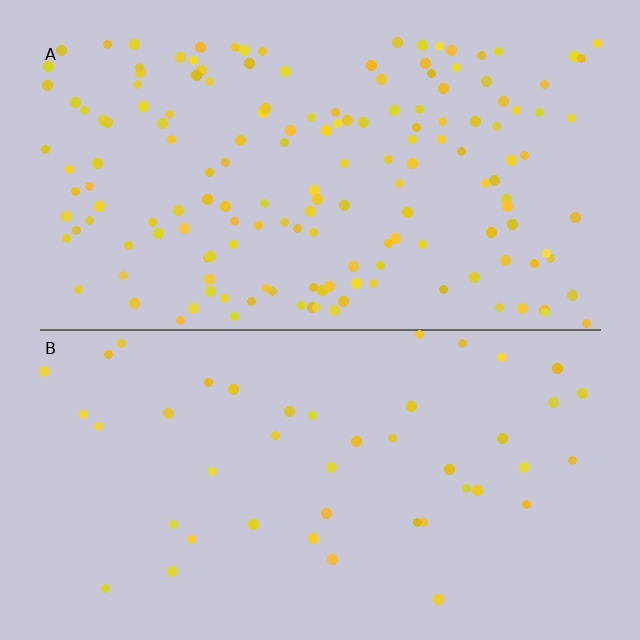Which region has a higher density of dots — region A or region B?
A (the top).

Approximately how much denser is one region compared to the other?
Approximately 3.6× — region A over region B.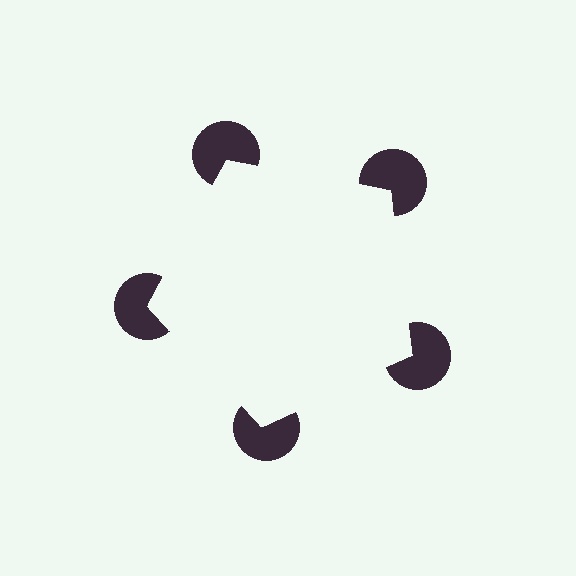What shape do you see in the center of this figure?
An illusory pentagon — its edges are inferred from the aligned wedge cuts in the pac-man discs, not physically drawn.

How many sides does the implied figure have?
5 sides.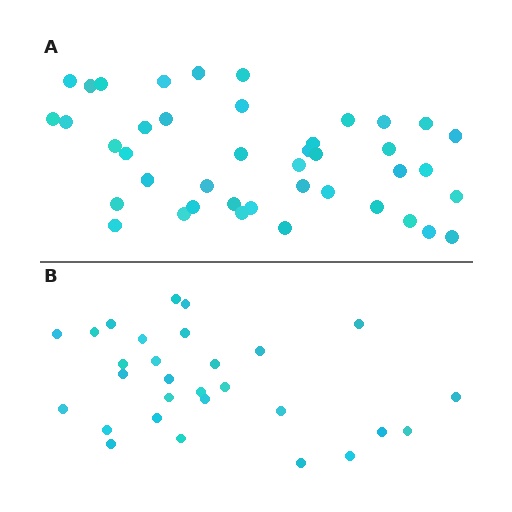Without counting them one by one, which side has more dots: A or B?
Region A (the top region) has more dots.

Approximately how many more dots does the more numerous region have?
Region A has approximately 15 more dots than region B.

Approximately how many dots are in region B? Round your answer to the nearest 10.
About 30 dots. (The exact count is 29, which rounds to 30.)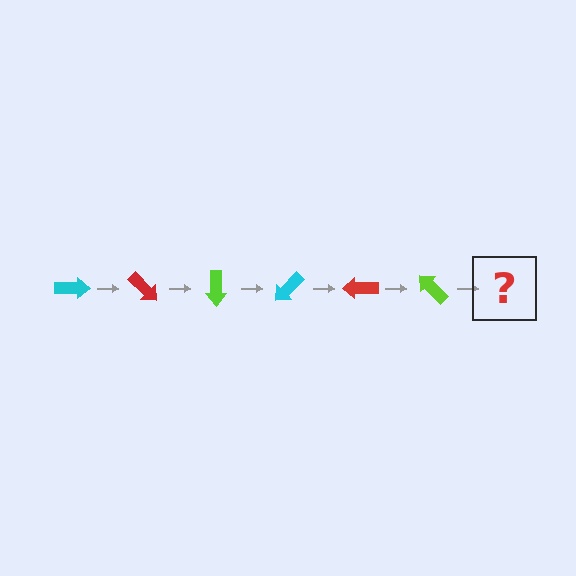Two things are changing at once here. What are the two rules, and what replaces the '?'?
The two rules are that it rotates 45 degrees each step and the color cycles through cyan, red, and lime. The '?' should be a cyan arrow, rotated 270 degrees from the start.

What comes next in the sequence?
The next element should be a cyan arrow, rotated 270 degrees from the start.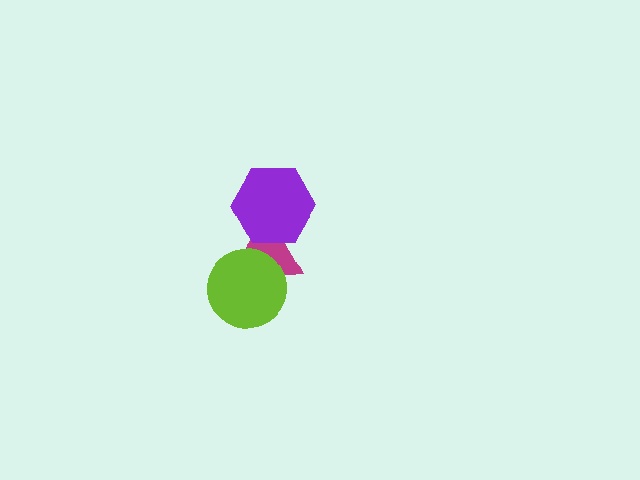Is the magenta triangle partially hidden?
Yes, it is partially covered by another shape.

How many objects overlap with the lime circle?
1 object overlaps with the lime circle.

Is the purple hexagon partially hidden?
No, no other shape covers it.